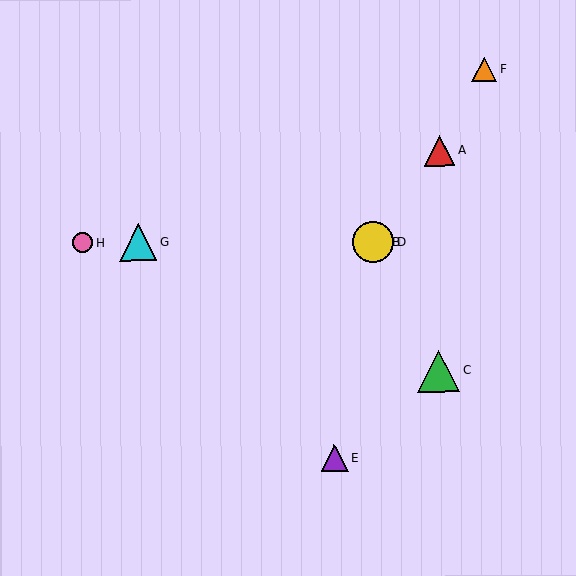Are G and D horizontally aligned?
Yes, both are at y≈242.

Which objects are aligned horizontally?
Objects B, D, G, H are aligned horizontally.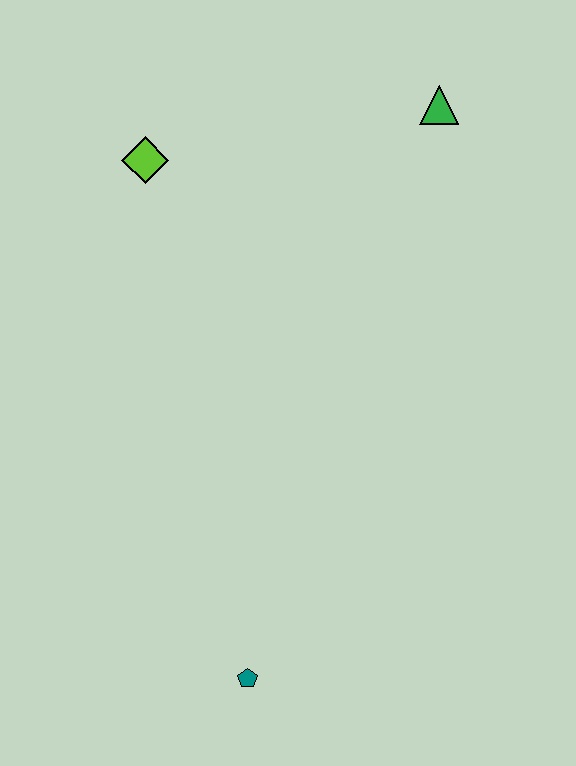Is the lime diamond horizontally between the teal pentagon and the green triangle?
No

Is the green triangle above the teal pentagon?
Yes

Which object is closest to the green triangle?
The lime diamond is closest to the green triangle.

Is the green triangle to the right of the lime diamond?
Yes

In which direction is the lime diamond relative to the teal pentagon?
The lime diamond is above the teal pentagon.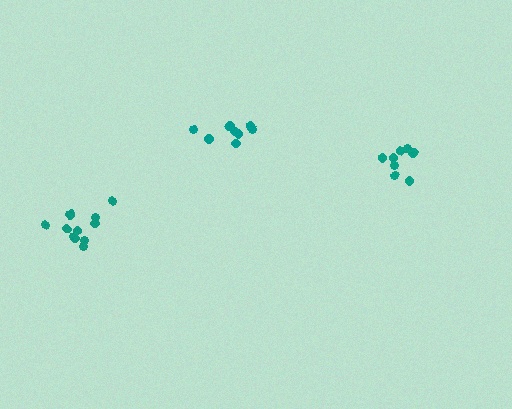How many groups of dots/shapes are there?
There are 3 groups.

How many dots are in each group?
Group 1: 8 dots, Group 2: 8 dots, Group 3: 12 dots (28 total).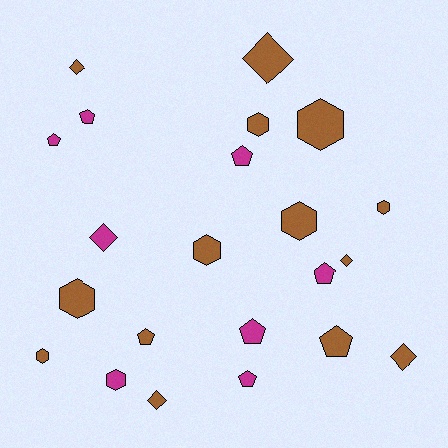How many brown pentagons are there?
There are 2 brown pentagons.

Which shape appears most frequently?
Hexagon, with 8 objects.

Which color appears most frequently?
Brown, with 14 objects.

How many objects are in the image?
There are 22 objects.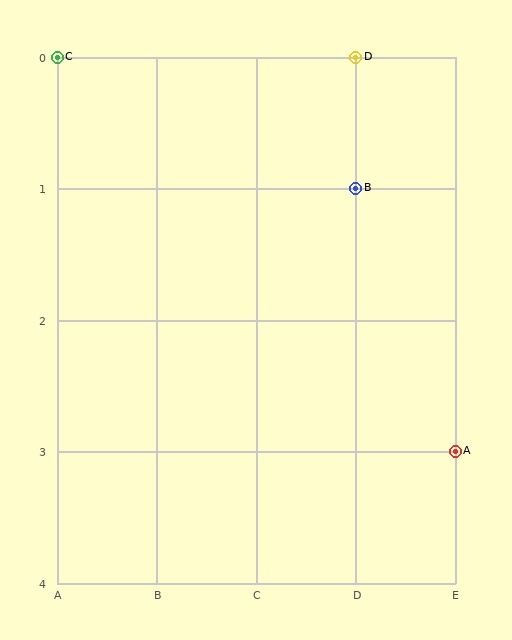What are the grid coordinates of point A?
Point A is at grid coordinates (E, 3).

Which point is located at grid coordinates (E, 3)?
Point A is at (E, 3).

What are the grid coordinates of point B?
Point B is at grid coordinates (D, 1).